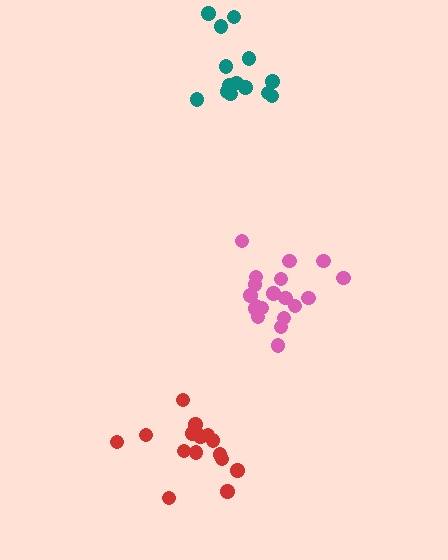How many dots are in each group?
Group 1: 19 dots, Group 2: 16 dots, Group 3: 14 dots (49 total).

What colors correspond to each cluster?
The clusters are colored: pink, red, teal.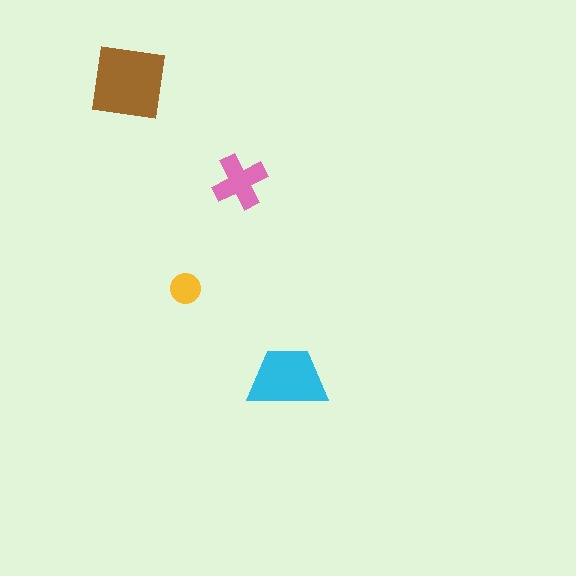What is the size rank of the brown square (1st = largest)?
1st.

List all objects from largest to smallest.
The brown square, the cyan trapezoid, the pink cross, the yellow circle.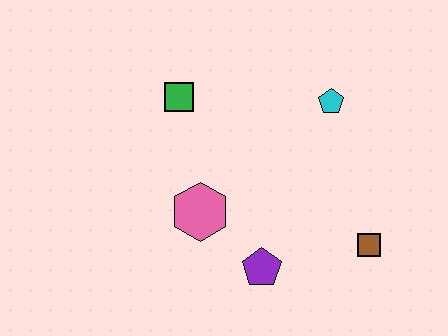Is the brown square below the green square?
Yes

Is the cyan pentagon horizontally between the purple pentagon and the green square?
No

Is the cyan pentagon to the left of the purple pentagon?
No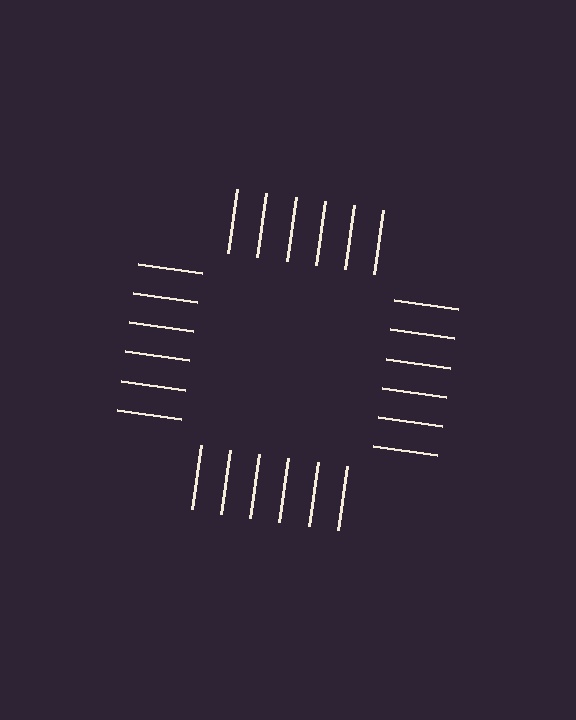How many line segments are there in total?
24 — 6 along each of the 4 edges.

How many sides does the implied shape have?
4 sides — the line-ends trace a square.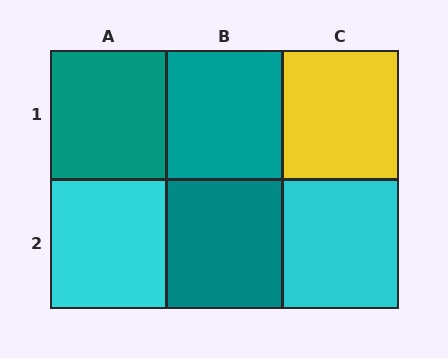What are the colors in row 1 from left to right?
Teal, teal, yellow.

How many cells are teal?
3 cells are teal.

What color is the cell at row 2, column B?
Teal.